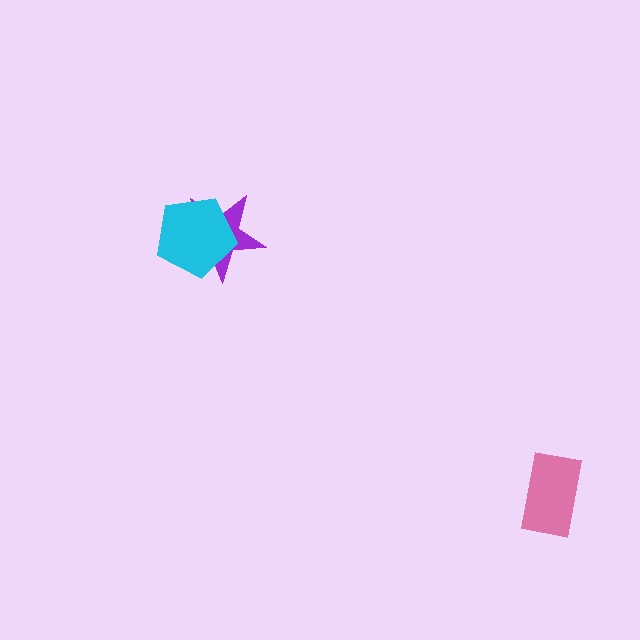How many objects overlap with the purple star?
1 object overlaps with the purple star.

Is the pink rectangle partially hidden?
No, no other shape covers it.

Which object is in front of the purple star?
The cyan pentagon is in front of the purple star.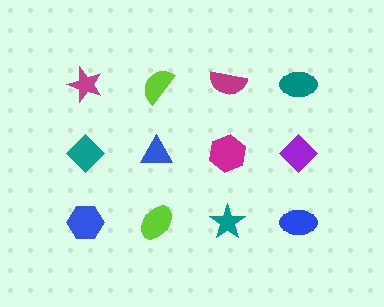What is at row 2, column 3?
A magenta hexagon.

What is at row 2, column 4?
A purple diamond.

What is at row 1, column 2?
A lime semicircle.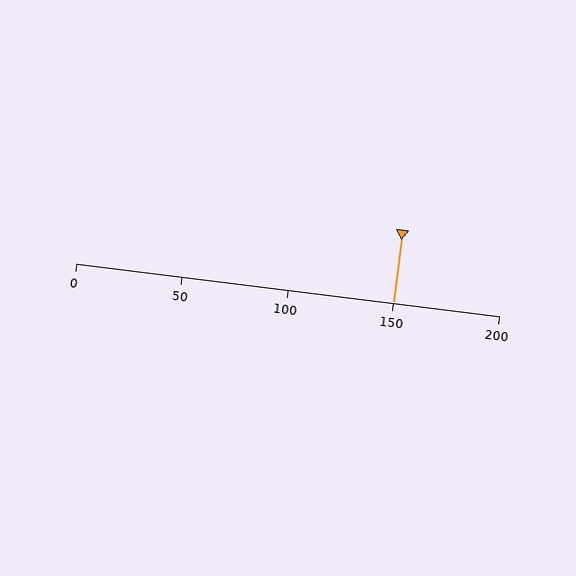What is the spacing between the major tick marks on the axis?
The major ticks are spaced 50 apart.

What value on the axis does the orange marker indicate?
The marker indicates approximately 150.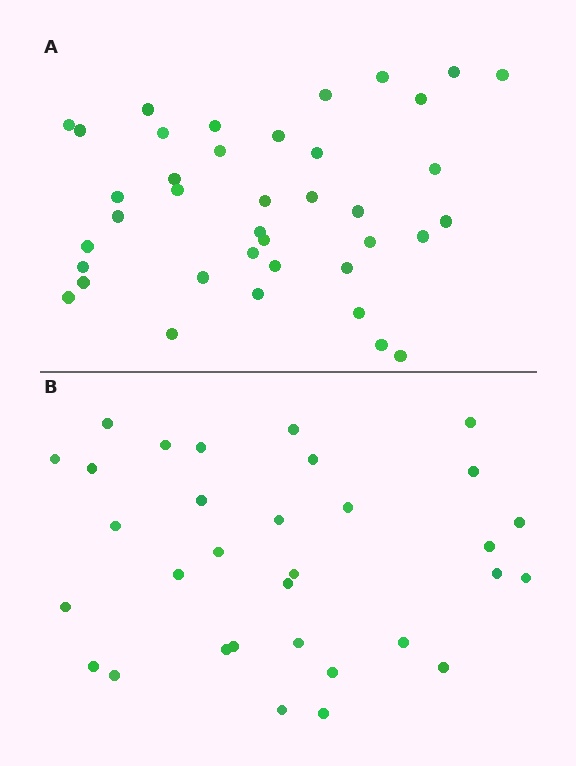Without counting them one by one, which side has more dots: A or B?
Region A (the top region) has more dots.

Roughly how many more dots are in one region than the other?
Region A has roughly 8 or so more dots than region B.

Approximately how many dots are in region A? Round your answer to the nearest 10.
About 40 dots. (The exact count is 39, which rounds to 40.)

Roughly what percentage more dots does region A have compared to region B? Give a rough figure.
About 20% more.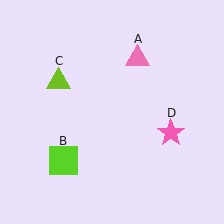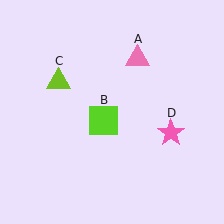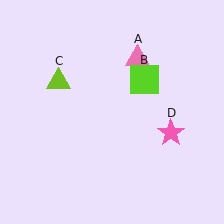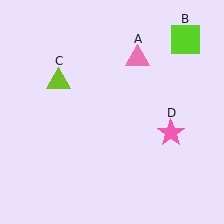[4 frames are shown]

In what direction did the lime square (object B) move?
The lime square (object B) moved up and to the right.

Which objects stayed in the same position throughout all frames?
Pink triangle (object A) and lime triangle (object C) and pink star (object D) remained stationary.